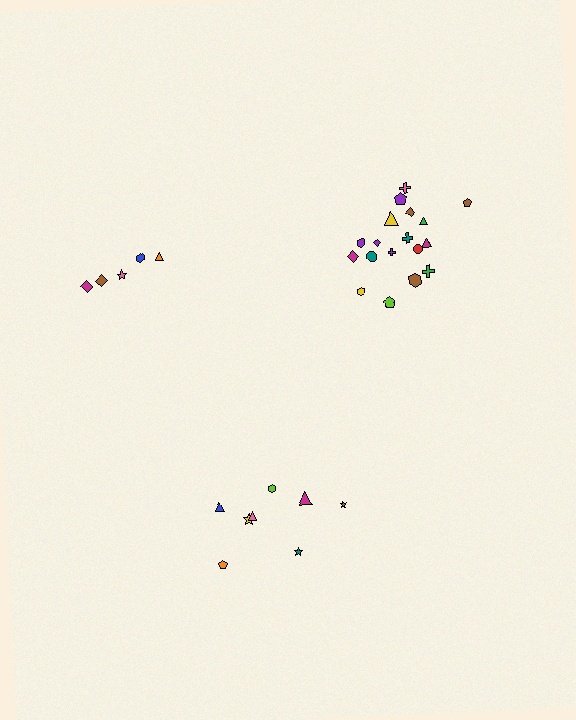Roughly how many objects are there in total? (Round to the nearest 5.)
Roughly 30 objects in total.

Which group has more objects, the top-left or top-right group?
The top-right group.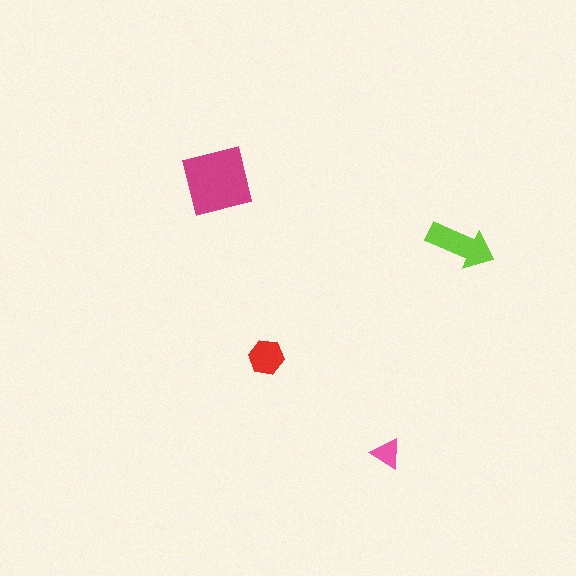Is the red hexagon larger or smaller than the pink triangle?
Larger.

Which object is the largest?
The magenta square.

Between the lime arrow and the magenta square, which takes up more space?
The magenta square.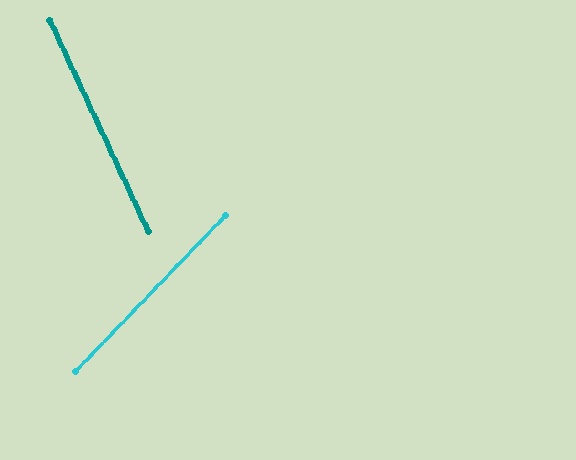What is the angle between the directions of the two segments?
Approximately 69 degrees.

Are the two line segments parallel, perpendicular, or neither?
Neither parallel nor perpendicular — they differ by about 69°.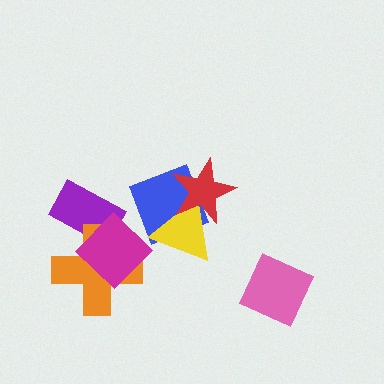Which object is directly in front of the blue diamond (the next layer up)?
The yellow triangle is directly in front of the blue diamond.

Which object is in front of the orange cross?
The magenta diamond is in front of the orange cross.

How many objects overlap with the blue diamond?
2 objects overlap with the blue diamond.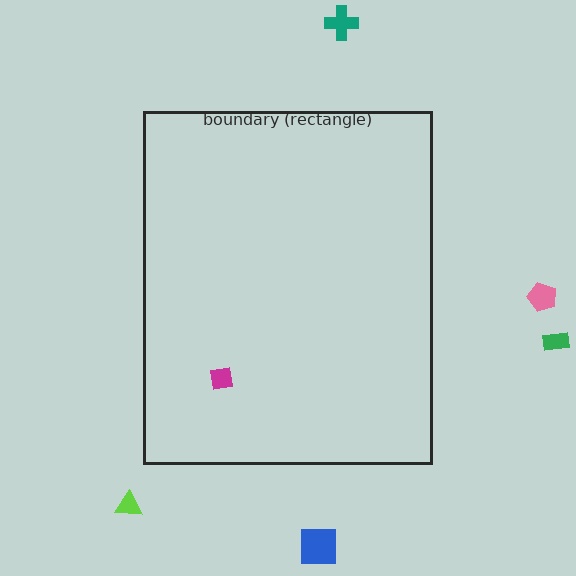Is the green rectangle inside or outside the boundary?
Outside.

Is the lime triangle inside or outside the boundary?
Outside.